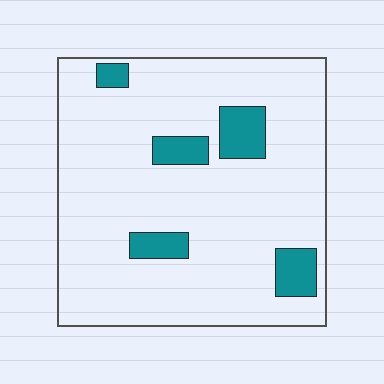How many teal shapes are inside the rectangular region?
5.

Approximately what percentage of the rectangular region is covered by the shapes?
Approximately 10%.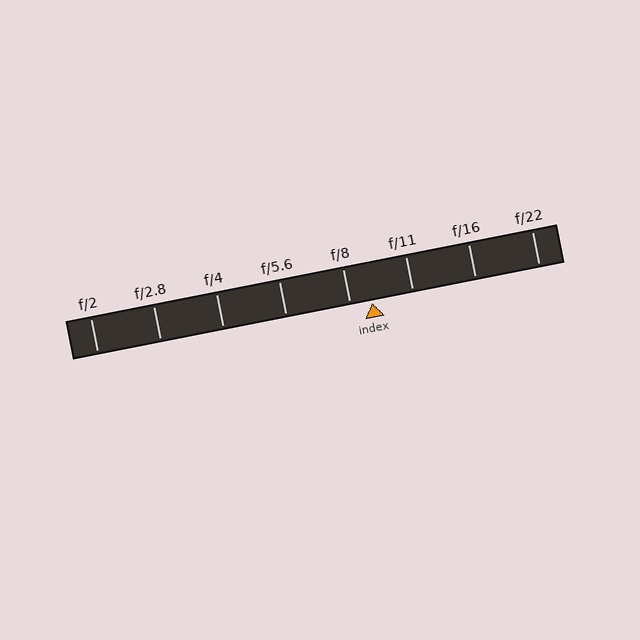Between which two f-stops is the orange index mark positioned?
The index mark is between f/8 and f/11.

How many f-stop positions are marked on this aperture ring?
There are 8 f-stop positions marked.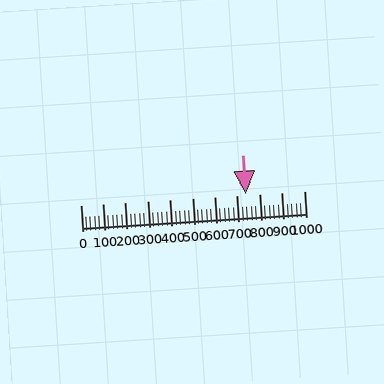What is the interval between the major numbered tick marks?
The major tick marks are spaced 100 units apart.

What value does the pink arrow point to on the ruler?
The pink arrow points to approximately 739.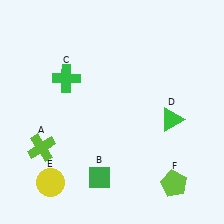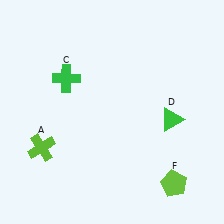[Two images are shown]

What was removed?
The yellow circle (E), the green diamond (B) were removed in Image 2.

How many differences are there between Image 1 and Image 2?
There are 2 differences between the two images.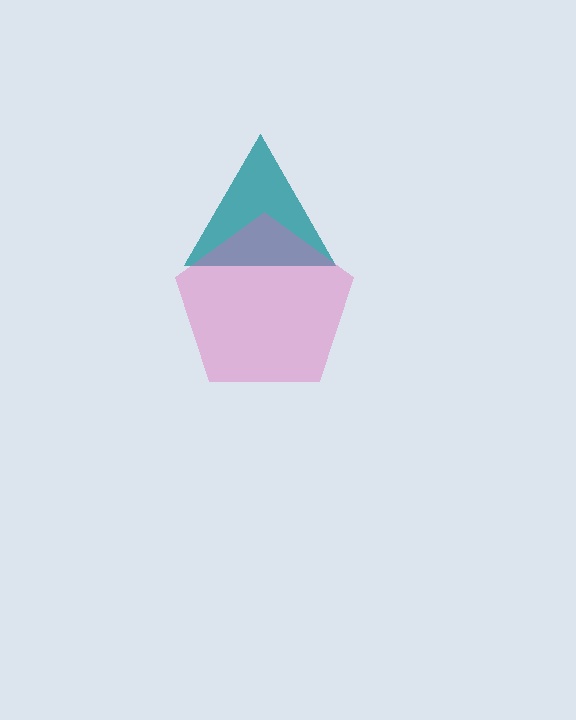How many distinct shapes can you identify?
There are 2 distinct shapes: a teal triangle, a pink pentagon.